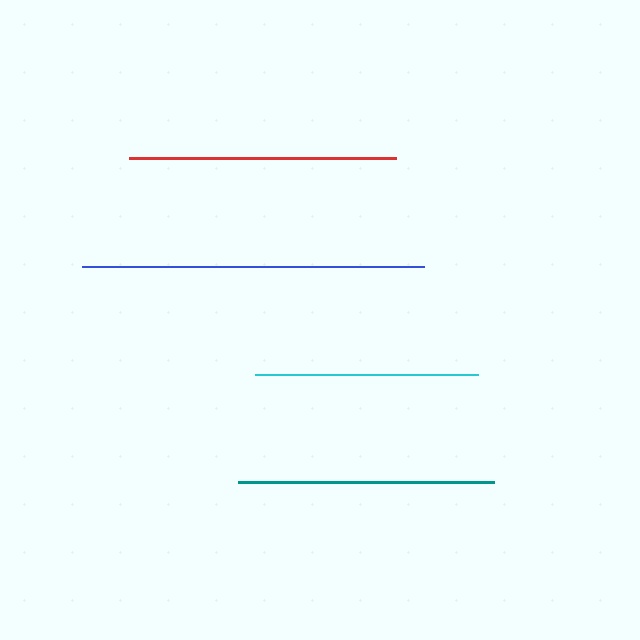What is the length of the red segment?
The red segment is approximately 267 pixels long.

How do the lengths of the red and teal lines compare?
The red and teal lines are approximately the same length.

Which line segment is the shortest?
The cyan line is the shortest at approximately 223 pixels.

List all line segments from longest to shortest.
From longest to shortest: blue, red, teal, cyan.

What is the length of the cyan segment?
The cyan segment is approximately 223 pixels long.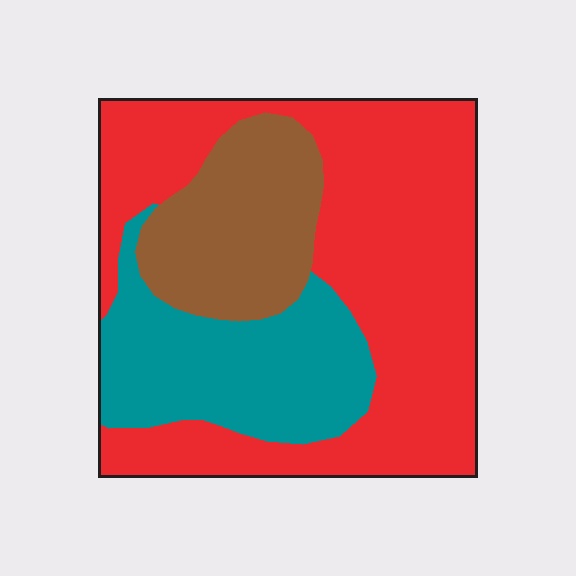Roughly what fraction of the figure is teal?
Teal covers 25% of the figure.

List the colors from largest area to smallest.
From largest to smallest: red, teal, brown.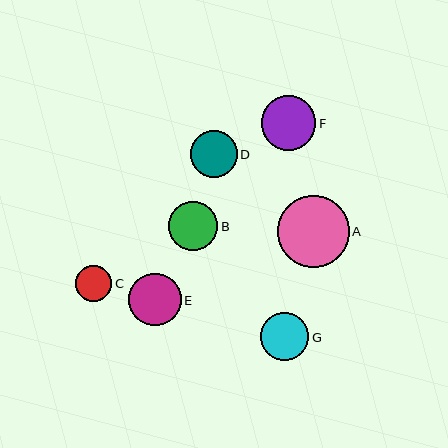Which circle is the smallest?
Circle C is the smallest with a size of approximately 37 pixels.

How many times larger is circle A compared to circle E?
Circle A is approximately 1.4 times the size of circle E.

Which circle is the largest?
Circle A is the largest with a size of approximately 72 pixels.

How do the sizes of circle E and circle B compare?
Circle E and circle B are approximately the same size.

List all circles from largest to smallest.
From largest to smallest: A, F, E, B, G, D, C.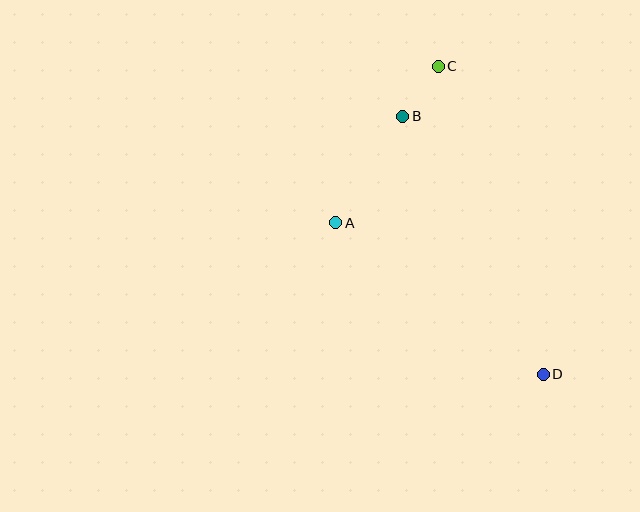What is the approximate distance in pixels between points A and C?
The distance between A and C is approximately 187 pixels.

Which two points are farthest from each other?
Points C and D are farthest from each other.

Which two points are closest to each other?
Points B and C are closest to each other.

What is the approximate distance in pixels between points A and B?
The distance between A and B is approximately 126 pixels.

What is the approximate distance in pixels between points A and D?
The distance between A and D is approximately 257 pixels.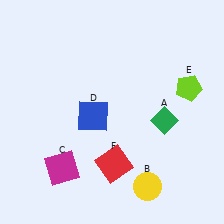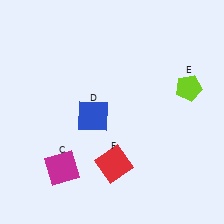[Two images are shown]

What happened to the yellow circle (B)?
The yellow circle (B) was removed in Image 2. It was in the bottom-right area of Image 1.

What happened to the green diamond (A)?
The green diamond (A) was removed in Image 2. It was in the bottom-right area of Image 1.